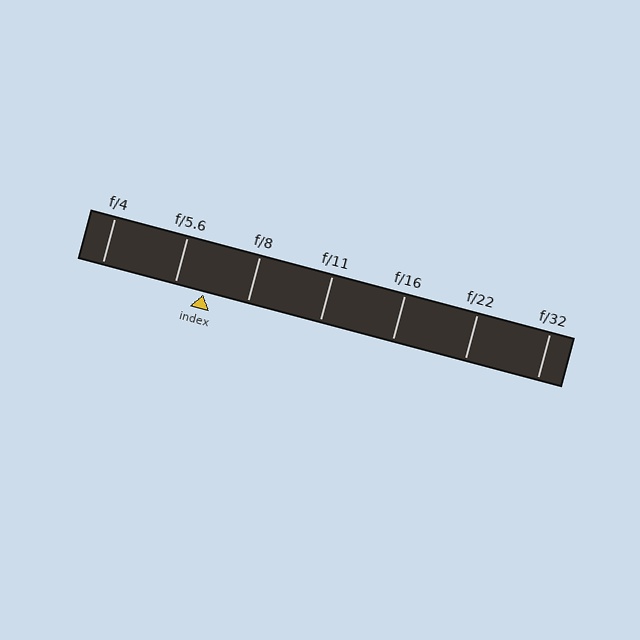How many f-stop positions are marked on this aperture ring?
There are 7 f-stop positions marked.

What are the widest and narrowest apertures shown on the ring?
The widest aperture shown is f/4 and the narrowest is f/32.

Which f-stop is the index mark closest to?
The index mark is closest to f/5.6.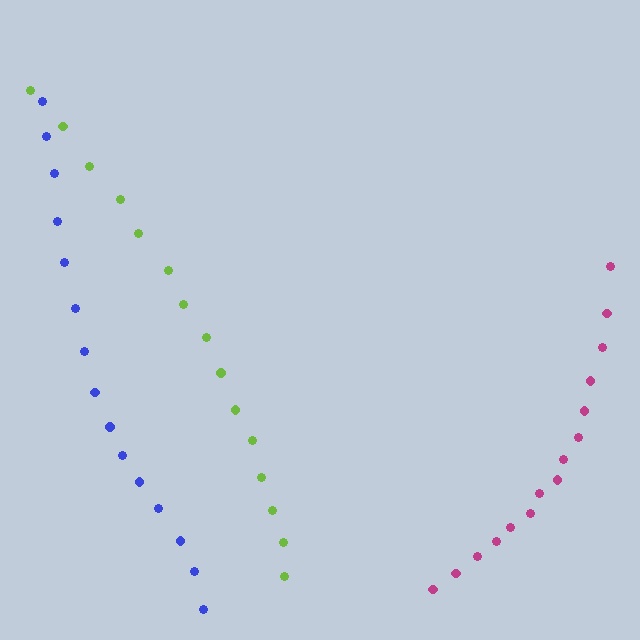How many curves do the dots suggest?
There are 3 distinct paths.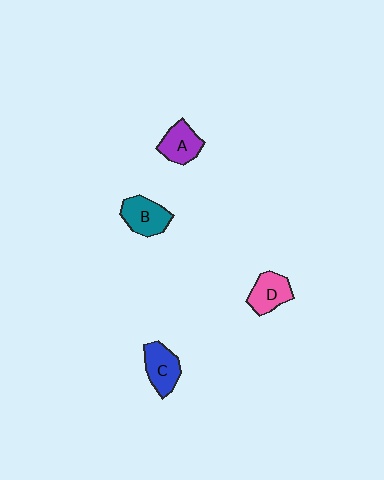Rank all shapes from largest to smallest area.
From largest to smallest: B (teal), C (blue), D (pink), A (purple).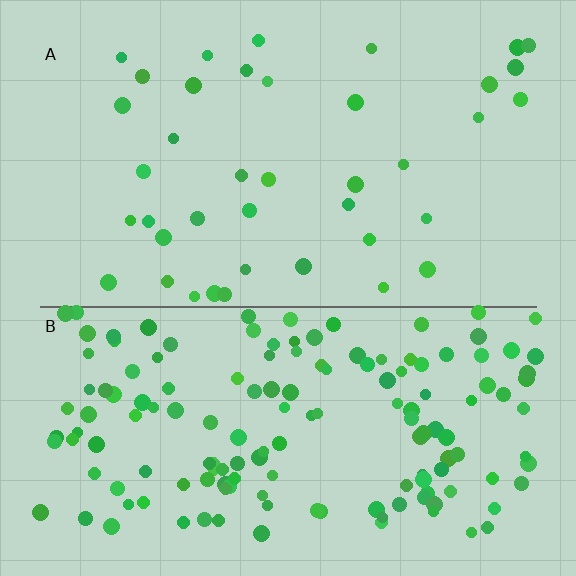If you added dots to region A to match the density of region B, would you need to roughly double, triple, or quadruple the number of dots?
Approximately quadruple.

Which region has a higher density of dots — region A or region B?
B (the bottom).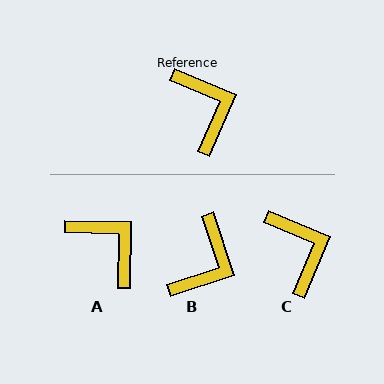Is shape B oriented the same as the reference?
No, it is off by about 48 degrees.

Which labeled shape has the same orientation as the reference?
C.